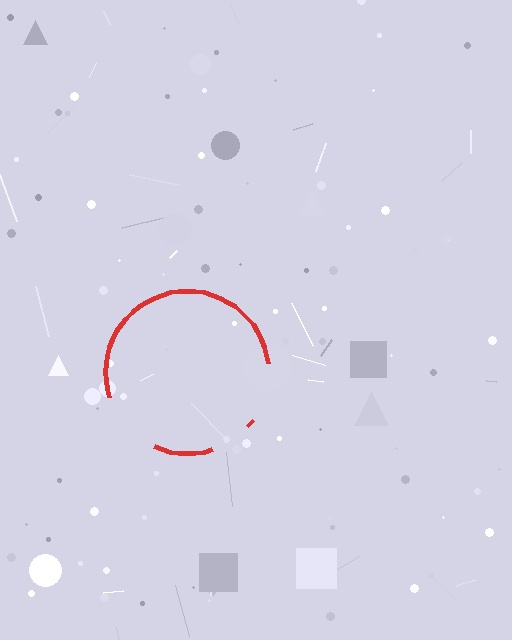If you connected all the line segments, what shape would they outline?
They would outline a circle.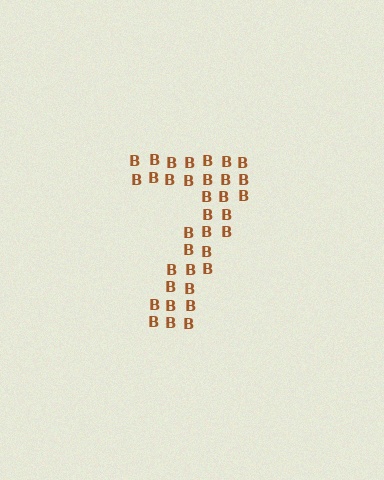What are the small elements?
The small elements are letter B's.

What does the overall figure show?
The overall figure shows the digit 7.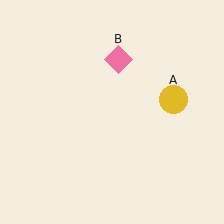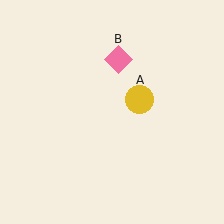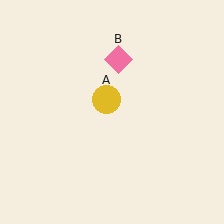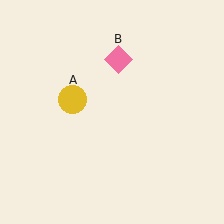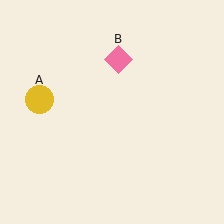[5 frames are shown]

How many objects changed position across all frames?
1 object changed position: yellow circle (object A).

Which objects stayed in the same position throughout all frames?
Pink diamond (object B) remained stationary.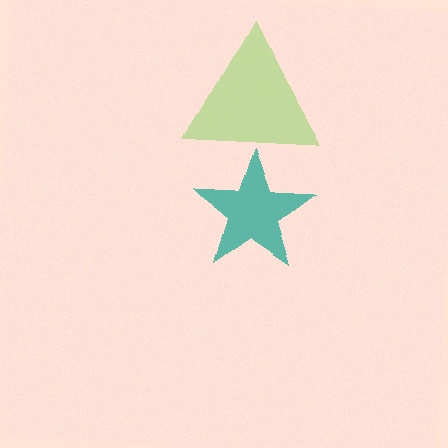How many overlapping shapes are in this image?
There are 2 overlapping shapes in the image.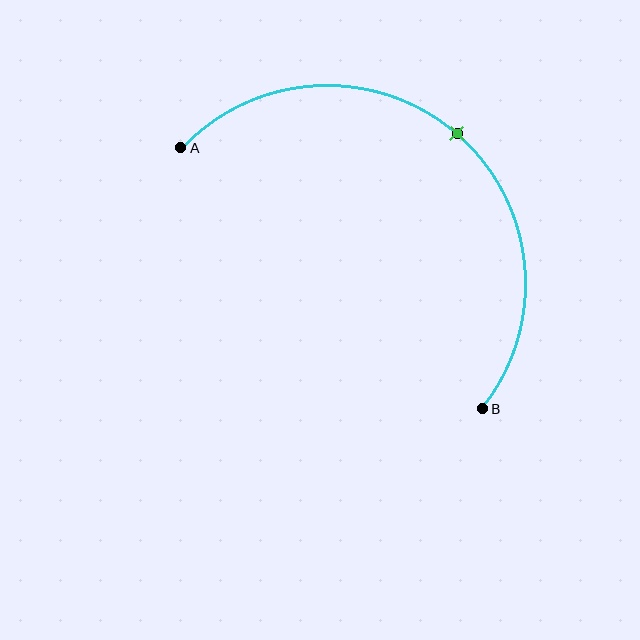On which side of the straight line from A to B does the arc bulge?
The arc bulges above and to the right of the straight line connecting A and B.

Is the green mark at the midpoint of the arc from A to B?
Yes. The green mark lies on the arc at equal arc-length from both A and B — it is the arc midpoint.